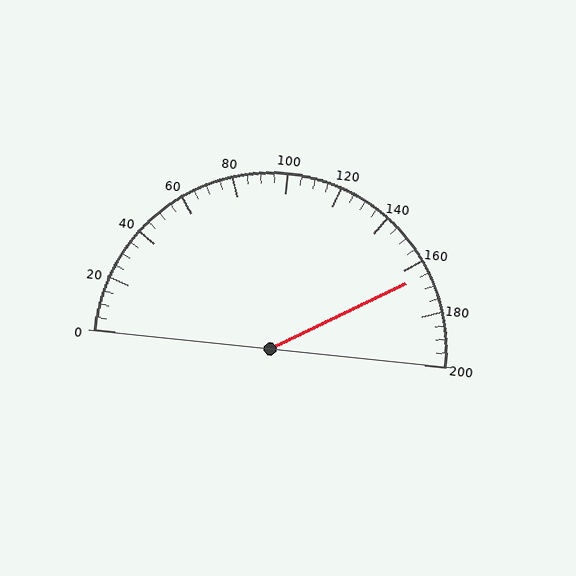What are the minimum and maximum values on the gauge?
The gauge ranges from 0 to 200.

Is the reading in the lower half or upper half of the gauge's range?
The reading is in the upper half of the range (0 to 200).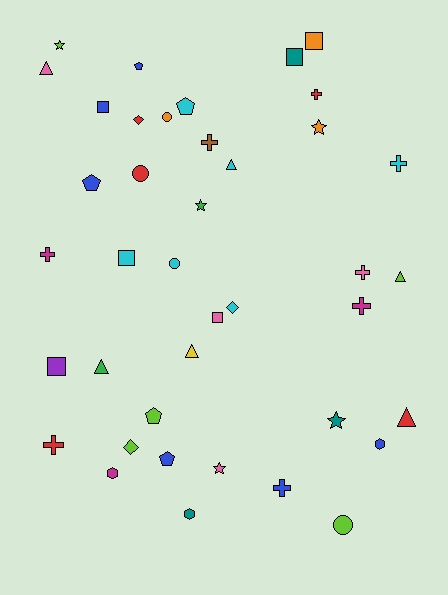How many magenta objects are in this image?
There are 3 magenta objects.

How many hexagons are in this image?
There are 3 hexagons.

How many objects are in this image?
There are 40 objects.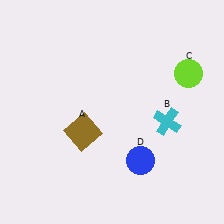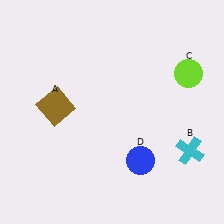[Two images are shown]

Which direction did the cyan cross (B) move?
The cyan cross (B) moved down.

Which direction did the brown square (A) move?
The brown square (A) moved left.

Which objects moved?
The objects that moved are: the brown square (A), the cyan cross (B).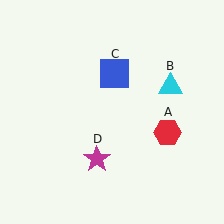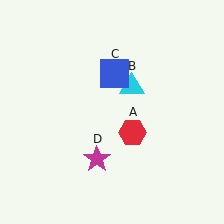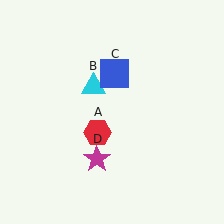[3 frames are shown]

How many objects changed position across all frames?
2 objects changed position: red hexagon (object A), cyan triangle (object B).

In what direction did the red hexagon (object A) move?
The red hexagon (object A) moved left.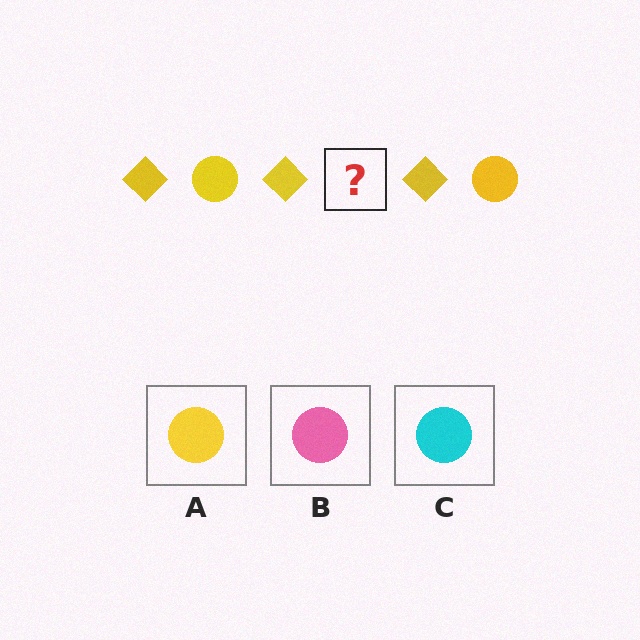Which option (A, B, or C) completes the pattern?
A.